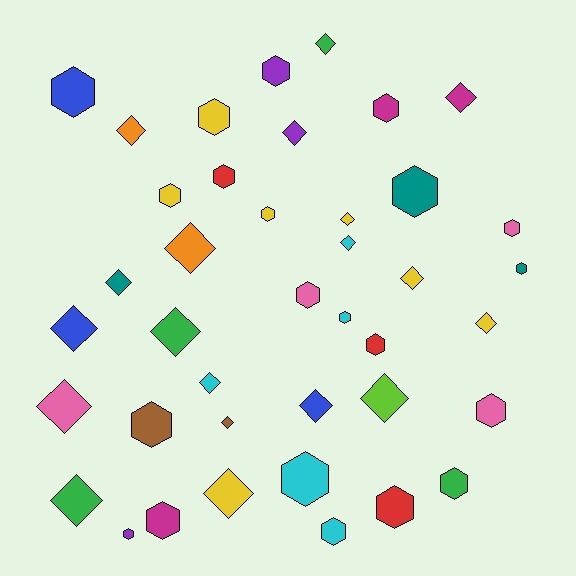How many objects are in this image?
There are 40 objects.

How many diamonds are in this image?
There are 19 diamonds.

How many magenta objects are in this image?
There are 3 magenta objects.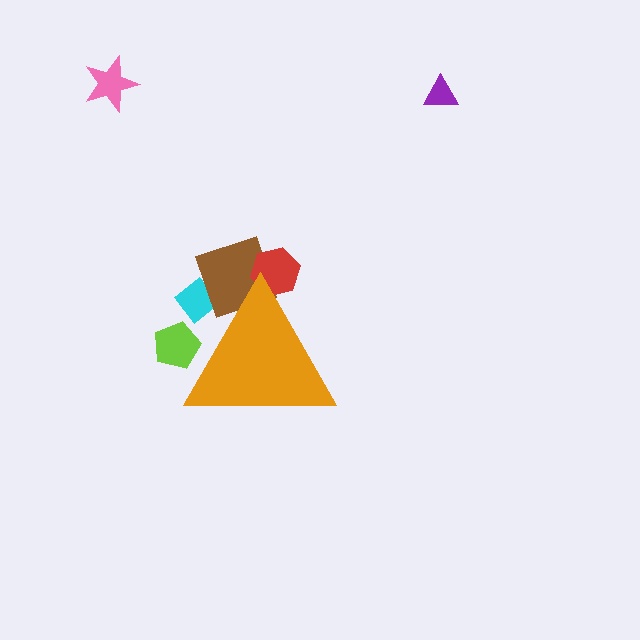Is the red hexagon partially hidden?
Yes, the red hexagon is partially hidden behind the orange triangle.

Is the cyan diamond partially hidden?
Yes, the cyan diamond is partially hidden behind the orange triangle.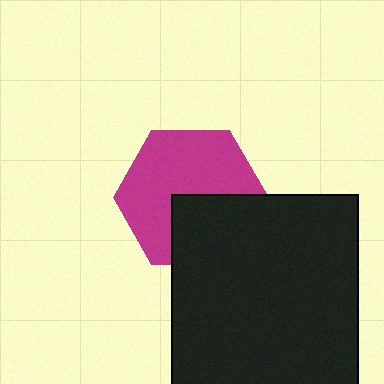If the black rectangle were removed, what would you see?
You would see the complete magenta hexagon.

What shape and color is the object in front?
The object in front is a black rectangle.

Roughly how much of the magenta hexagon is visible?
About half of it is visible (roughly 64%).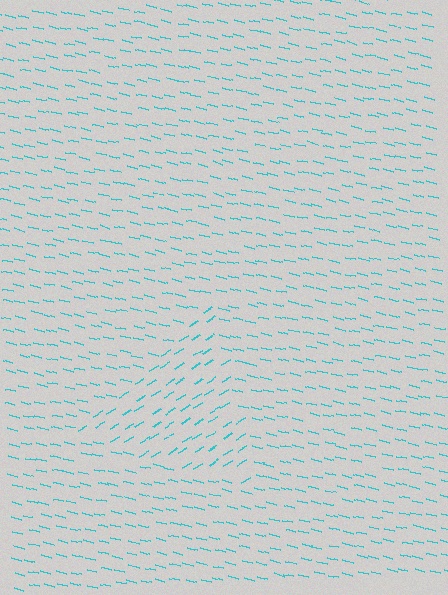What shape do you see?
I see a triangle.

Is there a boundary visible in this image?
Yes, there is a texture boundary formed by a change in line orientation.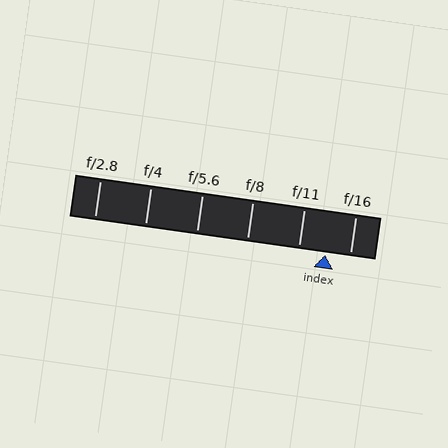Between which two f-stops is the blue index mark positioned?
The index mark is between f/11 and f/16.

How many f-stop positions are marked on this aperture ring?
There are 6 f-stop positions marked.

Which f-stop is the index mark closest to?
The index mark is closest to f/16.